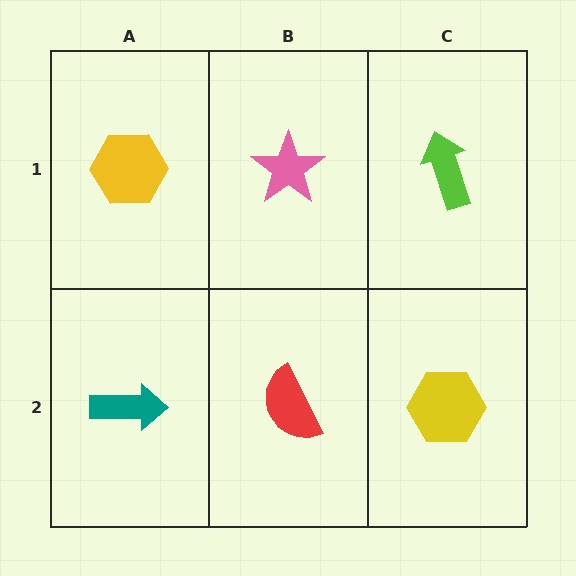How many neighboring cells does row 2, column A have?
2.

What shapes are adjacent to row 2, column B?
A pink star (row 1, column B), a teal arrow (row 2, column A), a yellow hexagon (row 2, column C).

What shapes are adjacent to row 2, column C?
A lime arrow (row 1, column C), a red semicircle (row 2, column B).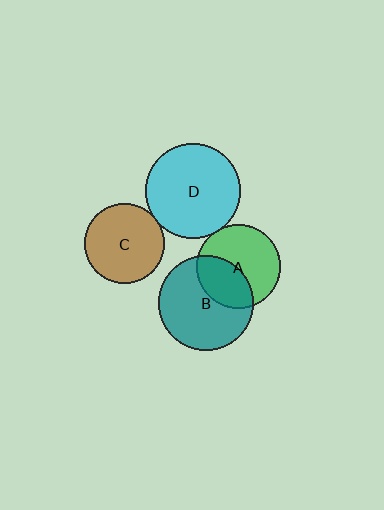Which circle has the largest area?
Circle B (teal).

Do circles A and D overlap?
Yes.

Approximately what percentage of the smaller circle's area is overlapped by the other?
Approximately 5%.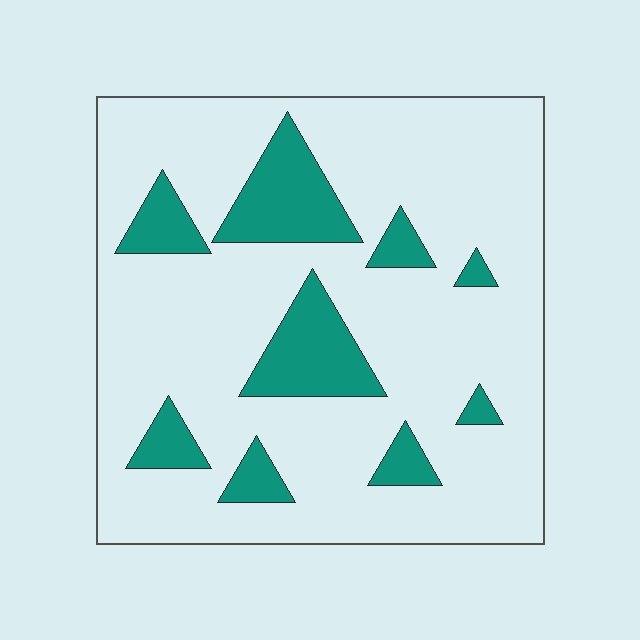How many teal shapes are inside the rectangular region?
9.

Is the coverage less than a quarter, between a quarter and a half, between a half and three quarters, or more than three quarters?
Less than a quarter.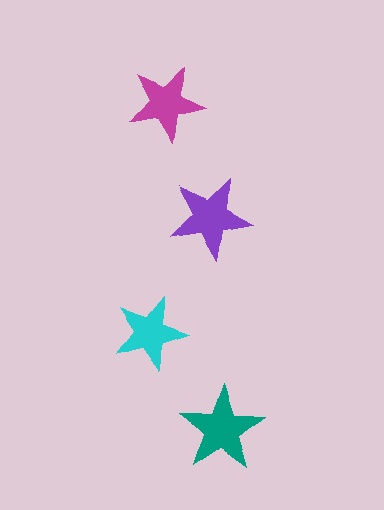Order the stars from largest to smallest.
the teal one, the purple one, the magenta one, the cyan one.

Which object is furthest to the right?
The teal star is rightmost.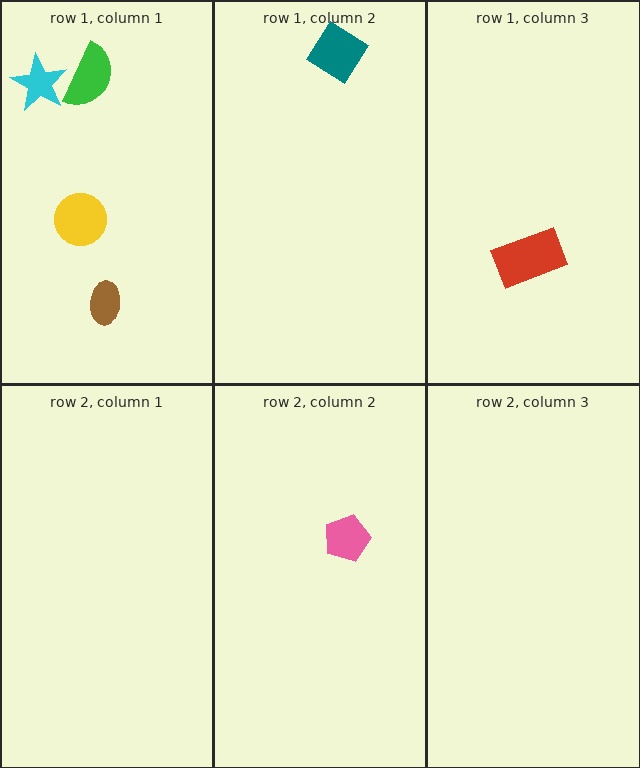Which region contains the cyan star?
The row 1, column 1 region.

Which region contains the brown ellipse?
The row 1, column 1 region.